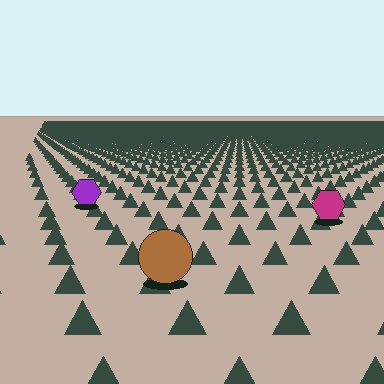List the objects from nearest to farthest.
From nearest to farthest: the brown circle, the magenta hexagon, the purple hexagon.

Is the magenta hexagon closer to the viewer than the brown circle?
No. The brown circle is closer — you can tell from the texture gradient: the ground texture is coarser near it.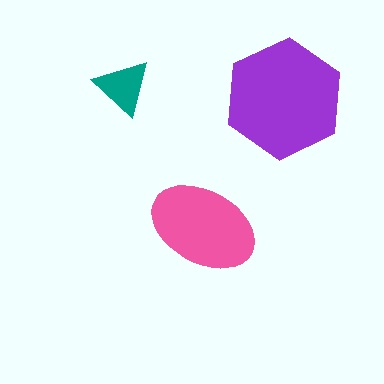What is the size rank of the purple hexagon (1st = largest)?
1st.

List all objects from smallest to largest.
The teal triangle, the pink ellipse, the purple hexagon.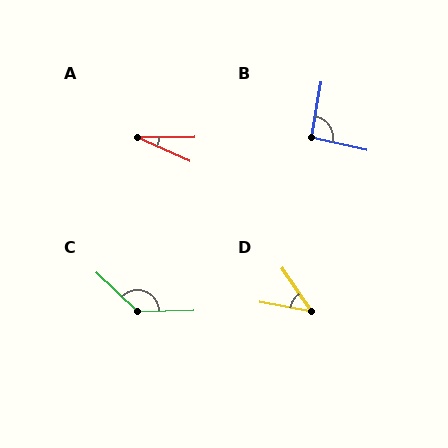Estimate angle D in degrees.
Approximately 45 degrees.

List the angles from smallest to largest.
A (24°), D (45°), B (93°), C (135°).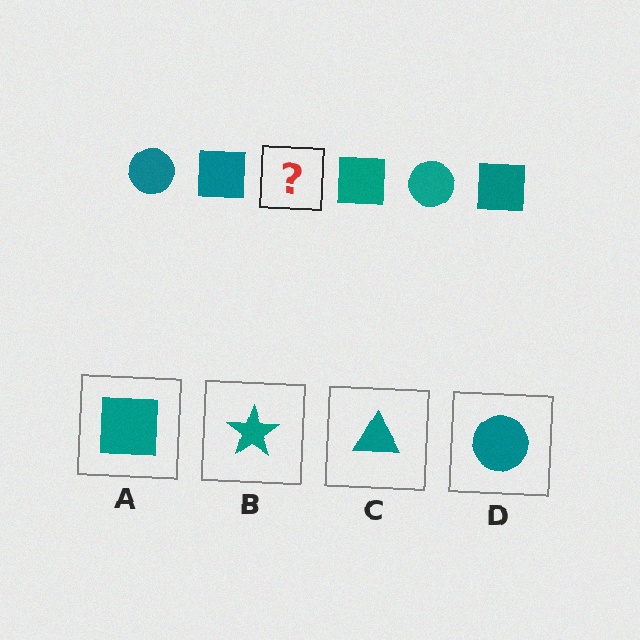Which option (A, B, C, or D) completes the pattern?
D.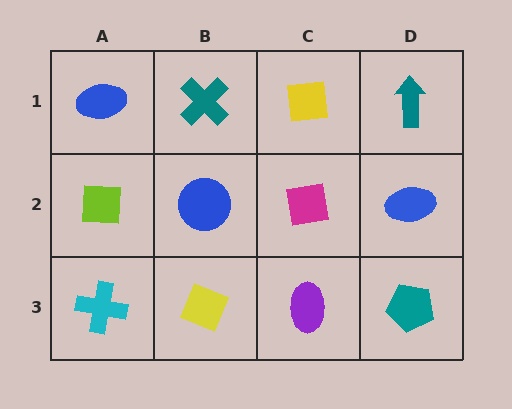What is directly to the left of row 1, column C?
A teal cross.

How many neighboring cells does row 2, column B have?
4.